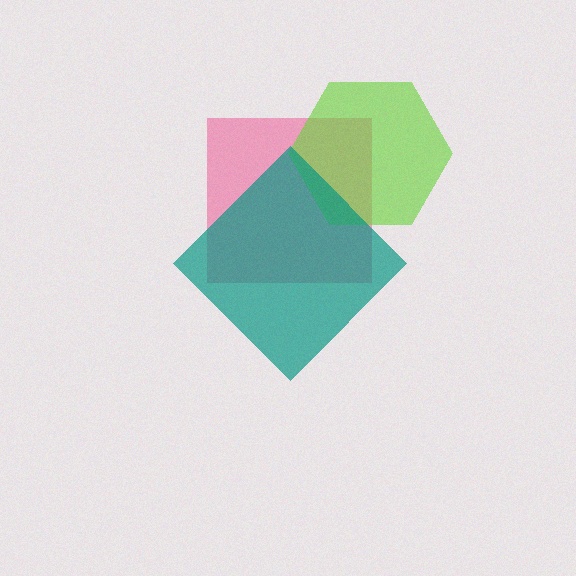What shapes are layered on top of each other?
The layered shapes are: a pink square, a lime hexagon, a teal diamond.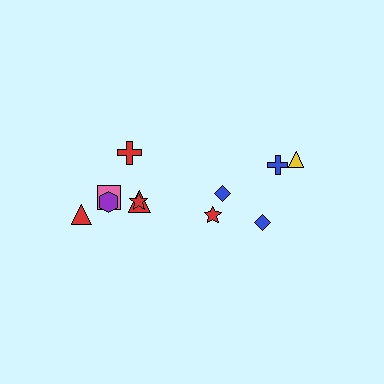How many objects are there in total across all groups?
There are 11 objects.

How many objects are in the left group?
There are 7 objects.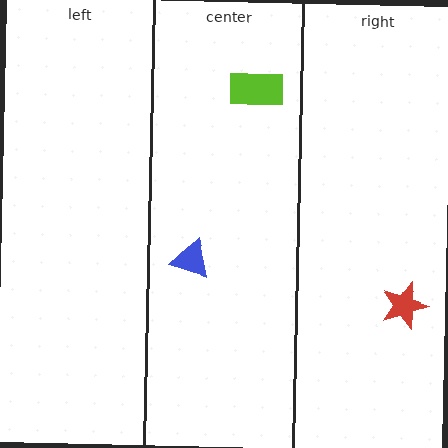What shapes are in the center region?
The lime rectangle, the blue triangle.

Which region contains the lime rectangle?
The center region.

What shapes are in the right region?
The red star.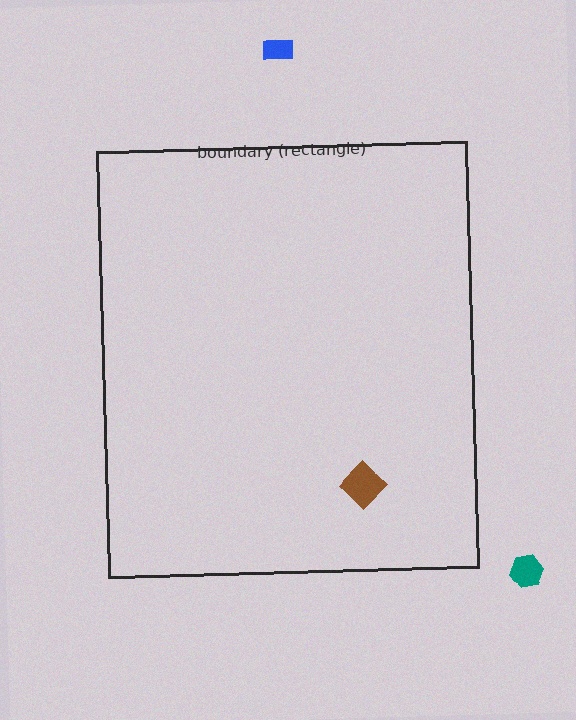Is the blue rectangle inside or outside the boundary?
Outside.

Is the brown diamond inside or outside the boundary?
Inside.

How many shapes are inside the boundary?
1 inside, 2 outside.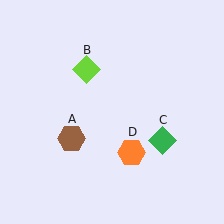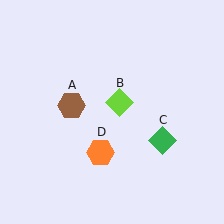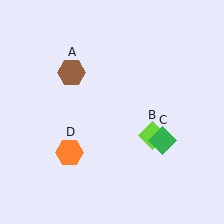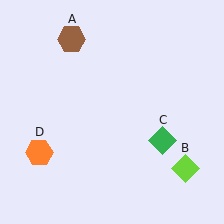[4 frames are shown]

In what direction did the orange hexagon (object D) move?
The orange hexagon (object D) moved left.